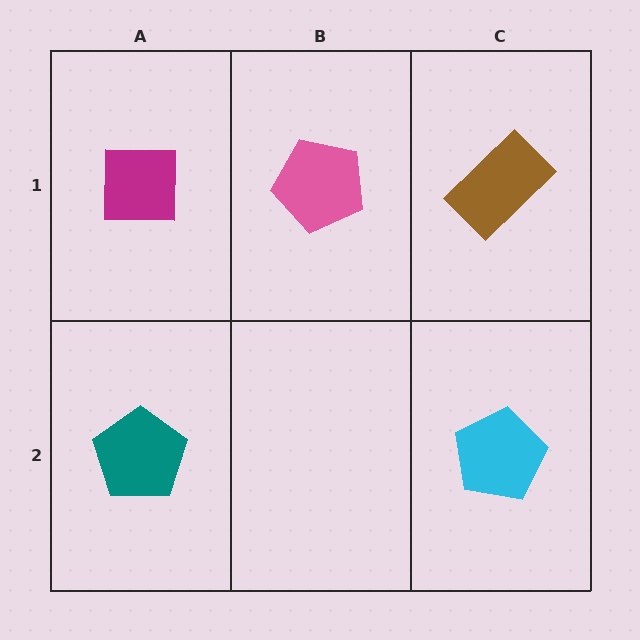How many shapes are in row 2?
2 shapes.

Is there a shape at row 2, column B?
No, that cell is empty.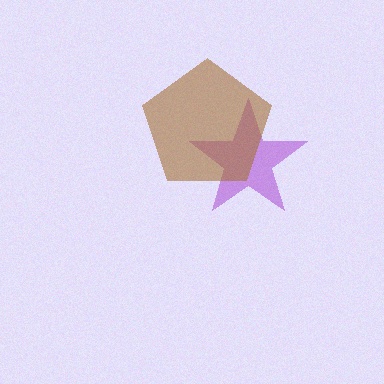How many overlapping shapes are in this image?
There are 2 overlapping shapes in the image.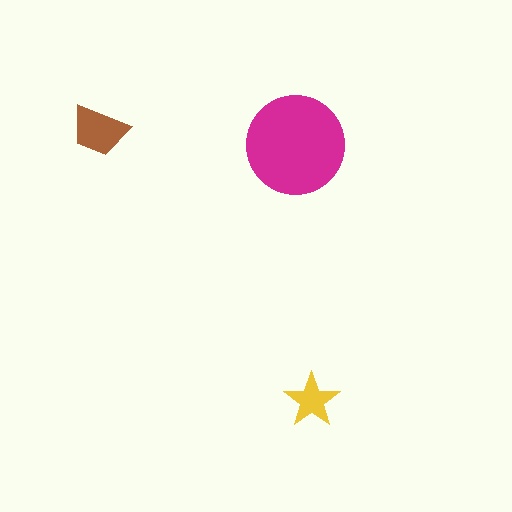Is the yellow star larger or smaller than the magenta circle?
Smaller.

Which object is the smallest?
The yellow star.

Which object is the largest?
The magenta circle.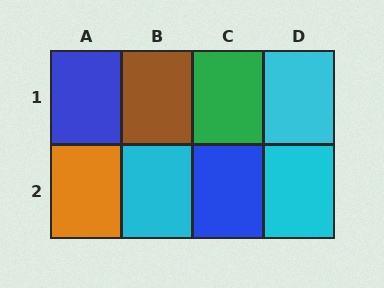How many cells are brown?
1 cell is brown.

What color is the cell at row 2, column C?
Blue.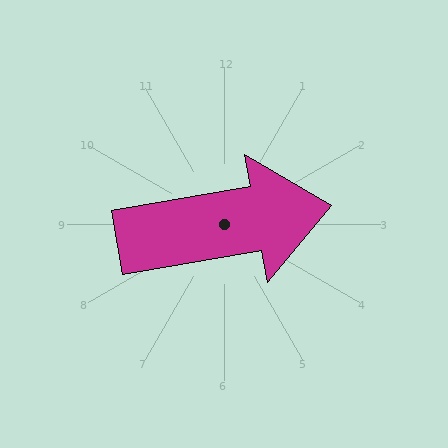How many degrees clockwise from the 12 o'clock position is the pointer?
Approximately 80 degrees.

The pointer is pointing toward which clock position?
Roughly 3 o'clock.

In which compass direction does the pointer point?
East.